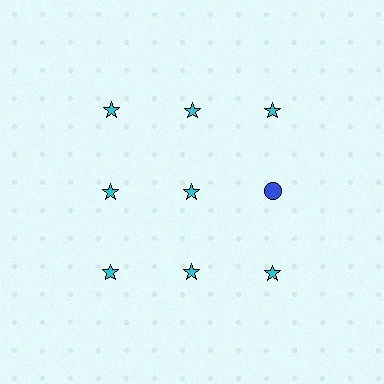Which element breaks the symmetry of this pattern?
The blue circle in the second row, center column breaks the symmetry. All other shapes are cyan stars.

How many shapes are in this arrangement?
There are 9 shapes arranged in a grid pattern.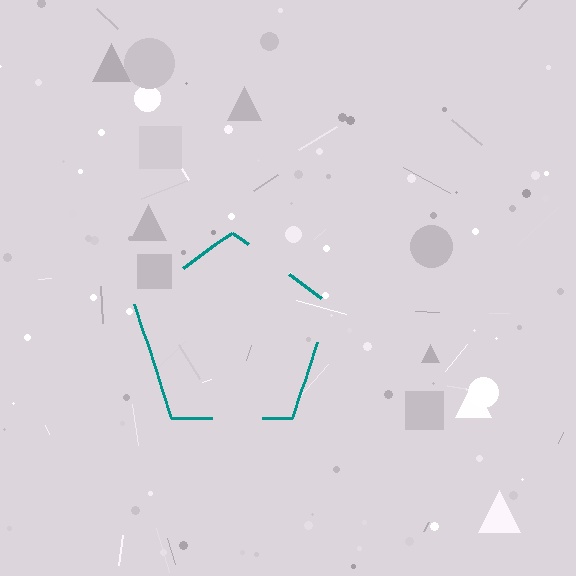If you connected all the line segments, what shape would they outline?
They would outline a pentagon.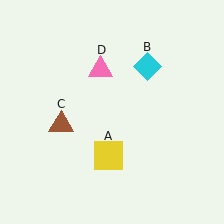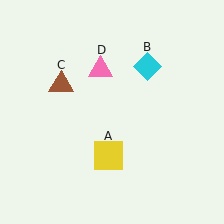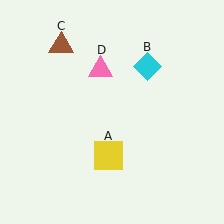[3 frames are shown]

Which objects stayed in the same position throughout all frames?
Yellow square (object A) and cyan diamond (object B) and pink triangle (object D) remained stationary.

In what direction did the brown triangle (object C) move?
The brown triangle (object C) moved up.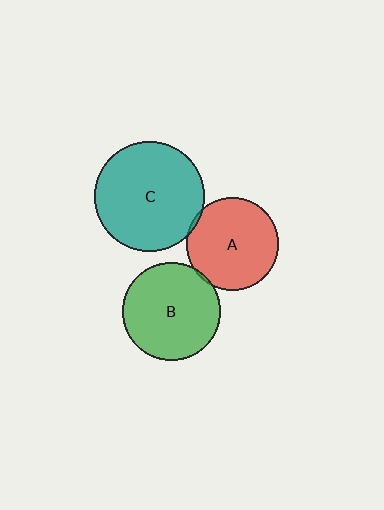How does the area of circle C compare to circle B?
Approximately 1.3 times.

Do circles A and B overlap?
Yes.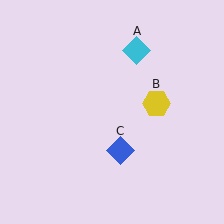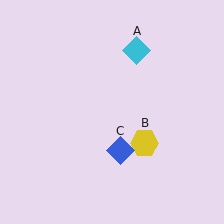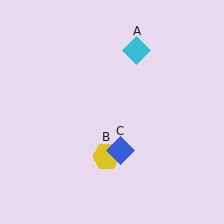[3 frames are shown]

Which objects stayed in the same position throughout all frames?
Cyan diamond (object A) and blue diamond (object C) remained stationary.